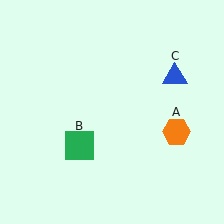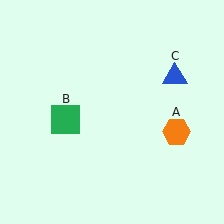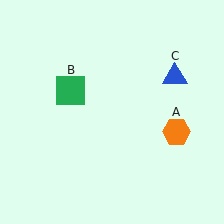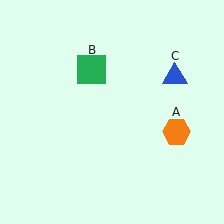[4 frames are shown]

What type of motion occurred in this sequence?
The green square (object B) rotated clockwise around the center of the scene.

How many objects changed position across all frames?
1 object changed position: green square (object B).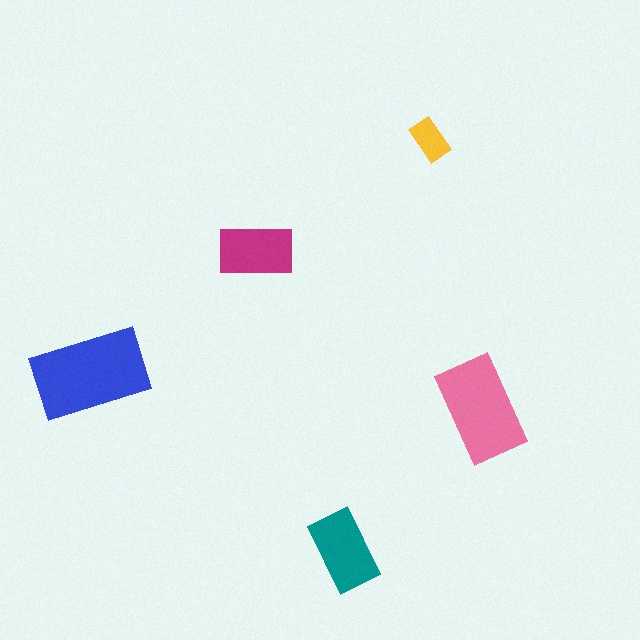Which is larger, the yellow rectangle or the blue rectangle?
The blue one.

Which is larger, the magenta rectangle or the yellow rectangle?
The magenta one.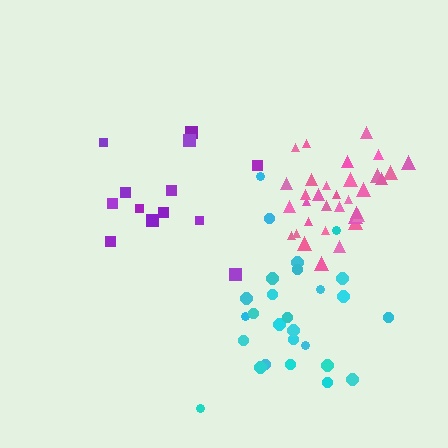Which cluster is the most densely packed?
Pink.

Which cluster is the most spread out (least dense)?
Purple.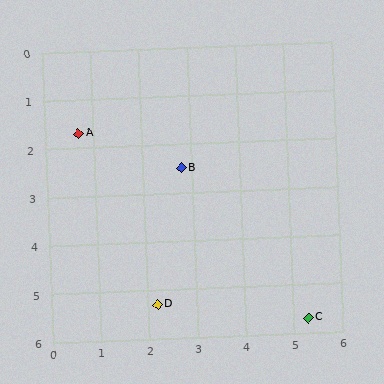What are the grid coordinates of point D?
Point D is at approximately (2.2, 5.3).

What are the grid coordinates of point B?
Point B is at approximately (2.8, 2.5).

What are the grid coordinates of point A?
Point A is at approximately (0.7, 1.7).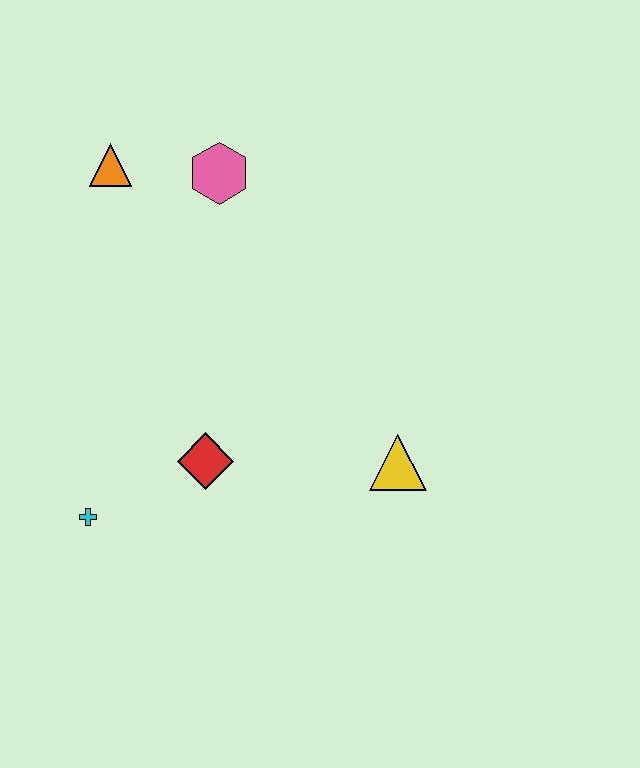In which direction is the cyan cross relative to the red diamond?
The cyan cross is to the left of the red diamond.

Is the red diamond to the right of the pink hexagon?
No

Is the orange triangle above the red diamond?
Yes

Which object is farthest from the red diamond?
The orange triangle is farthest from the red diamond.